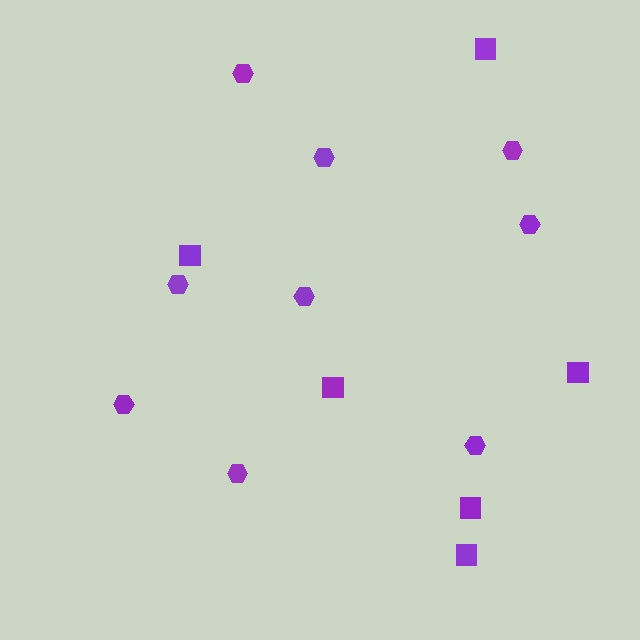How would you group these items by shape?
There are 2 groups: one group of hexagons (9) and one group of squares (6).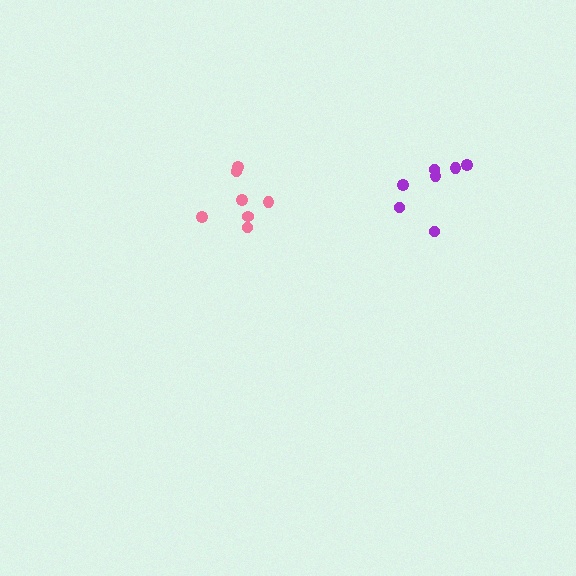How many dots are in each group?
Group 1: 7 dots, Group 2: 7 dots (14 total).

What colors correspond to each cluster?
The clusters are colored: pink, purple.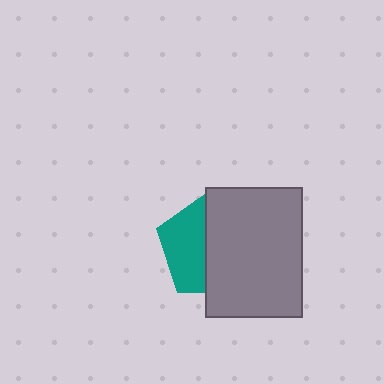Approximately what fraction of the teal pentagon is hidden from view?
Roughly 57% of the teal pentagon is hidden behind the gray rectangle.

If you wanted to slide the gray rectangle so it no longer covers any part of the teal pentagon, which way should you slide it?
Slide it right — that is the most direct way to separate the two shapes.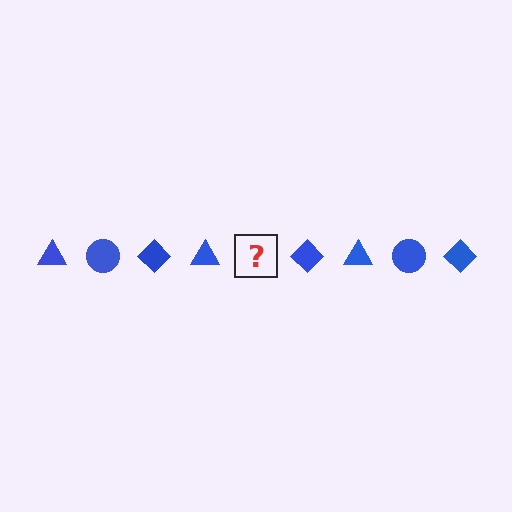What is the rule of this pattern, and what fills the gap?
The rule is that the pattern cycles through triangle, circle, diamond shapes in blue. The gap should be filled with a blue circle.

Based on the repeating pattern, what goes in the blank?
The blank should be a blue circle.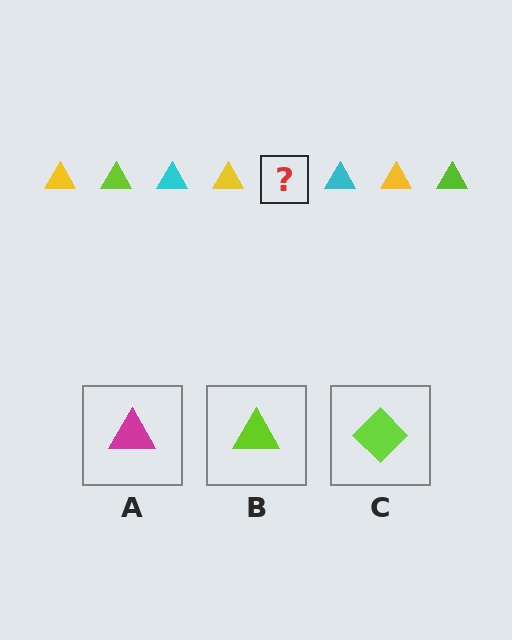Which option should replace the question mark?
Option B.